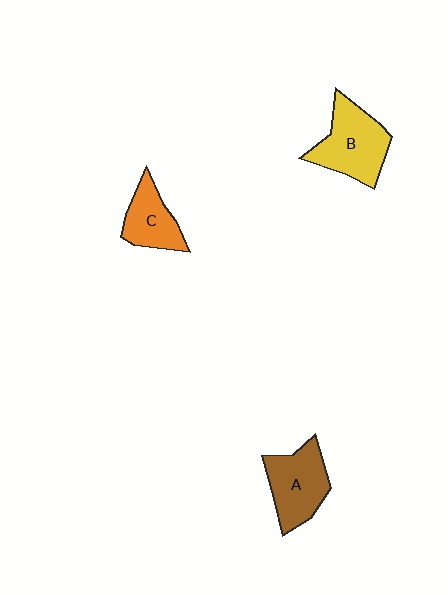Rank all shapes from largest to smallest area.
From largest to smallest: B (yellow), A (brown), C (orange).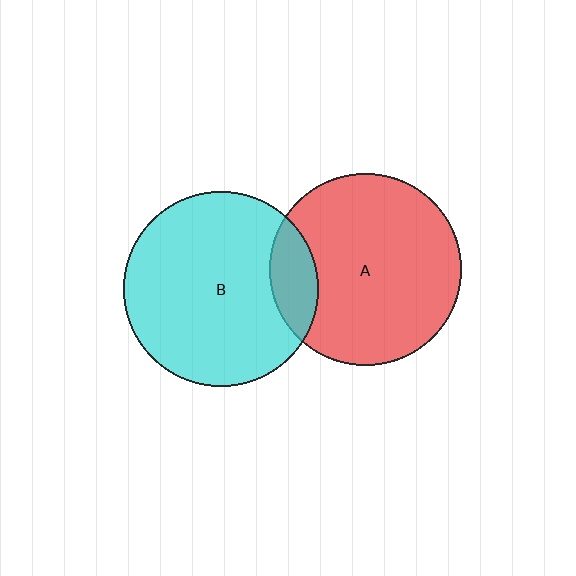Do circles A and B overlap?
Yes.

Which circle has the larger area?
Circle B (cyan).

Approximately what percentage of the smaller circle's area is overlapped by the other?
Approximately 15%.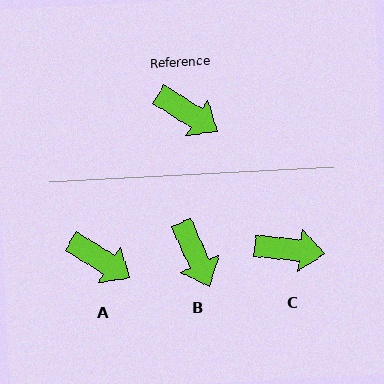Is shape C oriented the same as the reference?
No, it is off by about 25 degrees.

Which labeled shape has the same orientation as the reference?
A.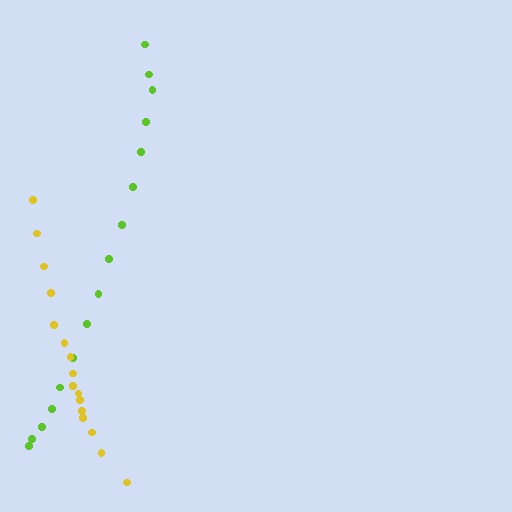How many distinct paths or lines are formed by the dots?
There are 2 distinct paths.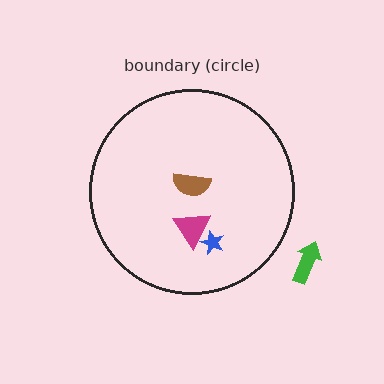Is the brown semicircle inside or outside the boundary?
Inside.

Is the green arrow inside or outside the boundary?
Outside.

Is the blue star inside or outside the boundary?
Inside.